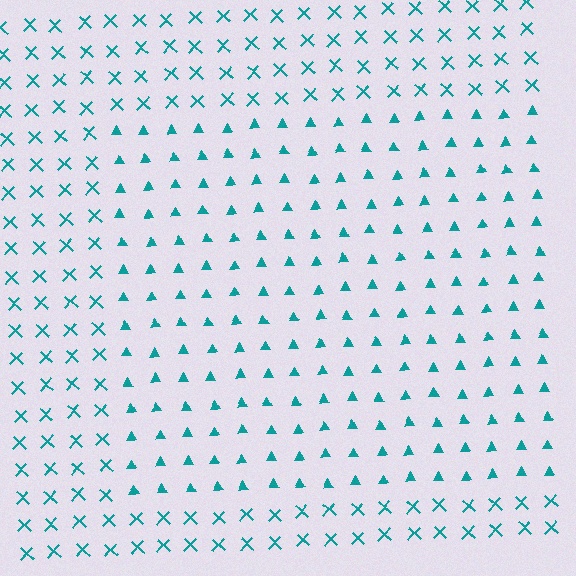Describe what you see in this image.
The image is filled with small teal elements arranged in a uniform grid. A rectangle-shaped region contains triangles, while the surrounding area contains X marks. The boundary is defined purely by the change in element shape.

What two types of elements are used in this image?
The image uses triangles inside the rectangle region and X marks outside it.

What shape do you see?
I see a rectangle.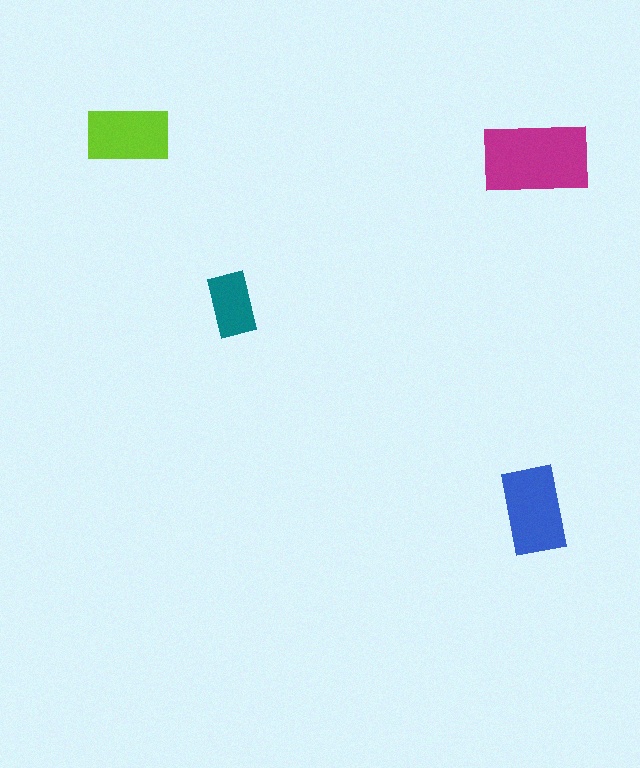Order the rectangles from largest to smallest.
the magenta one, the blue one, the lime one, the teal one.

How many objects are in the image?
There are 4 objects in the image.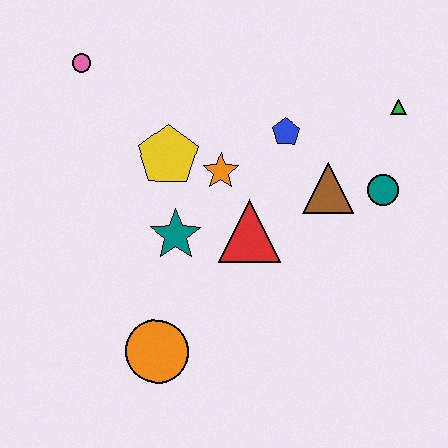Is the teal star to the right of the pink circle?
Yes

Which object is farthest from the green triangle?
The orange circle is farthest from the green triangle.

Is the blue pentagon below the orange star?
No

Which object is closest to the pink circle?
The yellow pentagon is closest to the pink circle.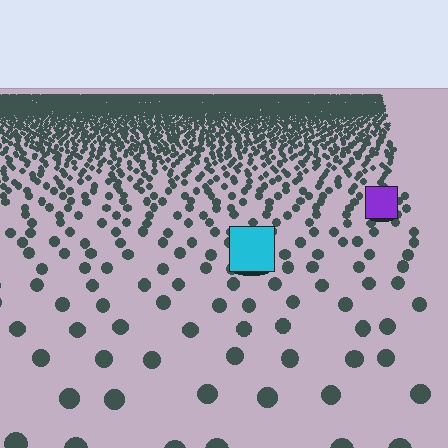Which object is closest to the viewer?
The cyan square is closest. The texture marks near it are larger and more spread out.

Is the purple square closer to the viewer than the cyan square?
No. The cyan square is closer — you can tell from the texture gradient: the ground texture is coarser near it.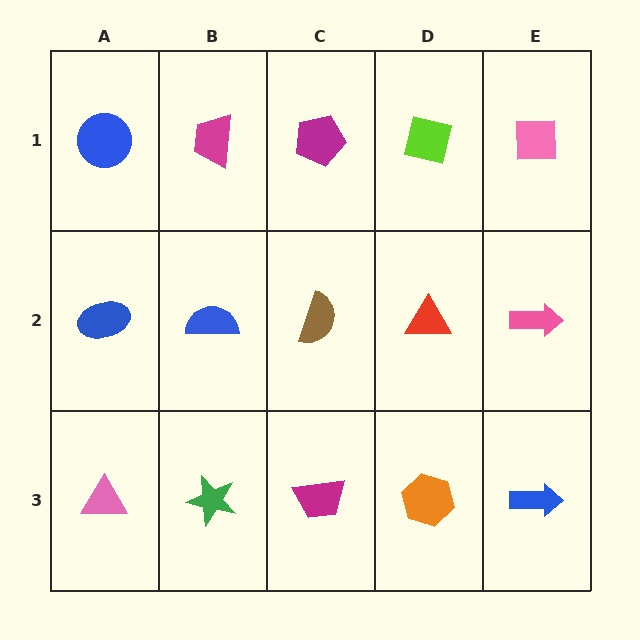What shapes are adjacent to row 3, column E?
A pink arrow (row 2, column E), an orange hexagon (row 3, column D).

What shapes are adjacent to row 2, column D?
A lime square (row 1, column D), an orange hexagon (row 3, column D), a brown semicircle (row 2, column C), a pink arrow (row 2, column E).